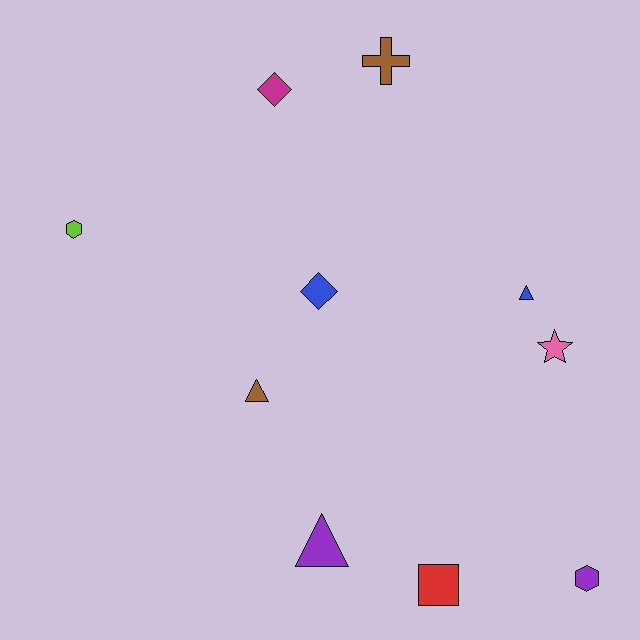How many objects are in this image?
There are 10 objects.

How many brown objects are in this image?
There are 2 brown objects.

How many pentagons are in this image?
There are no pentagons.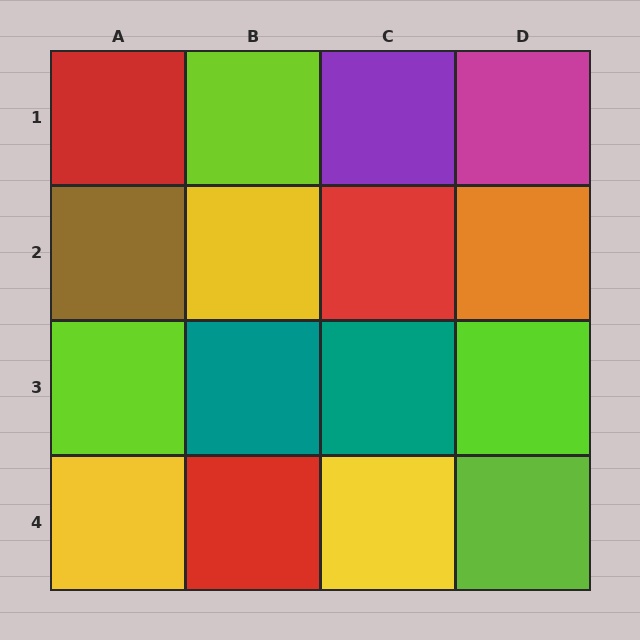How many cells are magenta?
1 cell is magenta.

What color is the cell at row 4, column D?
Lime.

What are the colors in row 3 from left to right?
Lime, teal, teal, lime.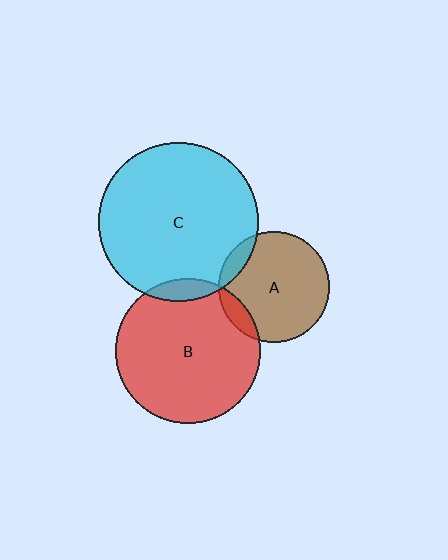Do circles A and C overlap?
Yes.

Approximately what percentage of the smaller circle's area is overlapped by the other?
Approximately 10%.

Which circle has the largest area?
Circle C (cyan).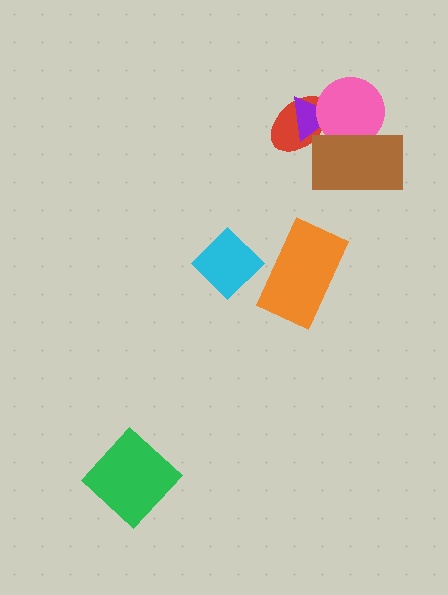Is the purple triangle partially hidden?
Yes, it is partially covered by another shape.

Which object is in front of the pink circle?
The brown rectangle is in front of the pink circle.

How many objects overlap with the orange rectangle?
1 object overlaps with the orange rectangle.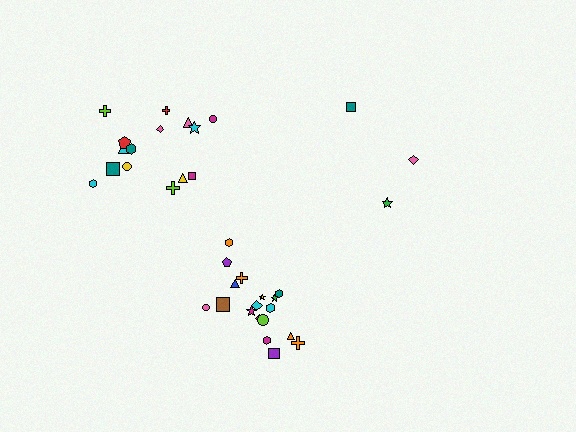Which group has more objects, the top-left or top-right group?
The top-left group.